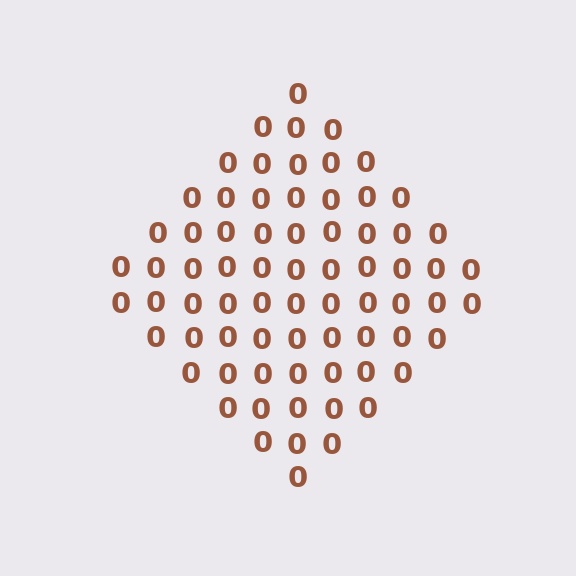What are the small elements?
The small elements are digit 0's.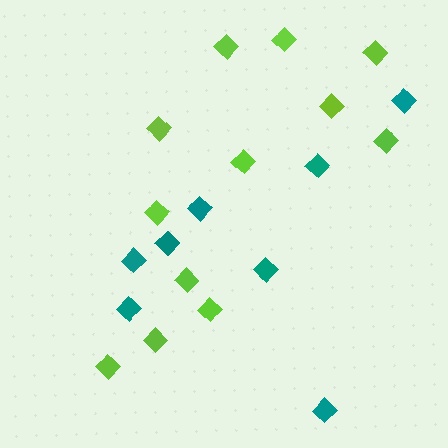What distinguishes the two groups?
There are 2 groups: one group of teal diamonds (8) and one group of lime diamonds (12).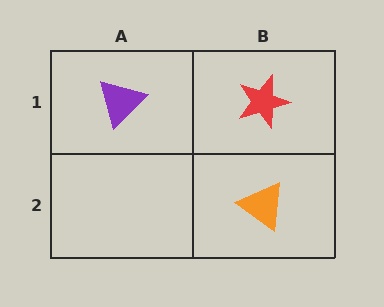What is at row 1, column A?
A purple triangle.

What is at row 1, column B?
A red star.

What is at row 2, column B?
An orange triangle.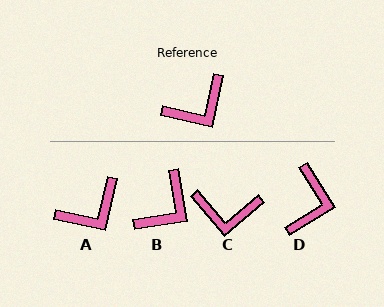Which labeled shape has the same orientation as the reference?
A.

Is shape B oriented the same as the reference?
No, it is off by about 22 degrees.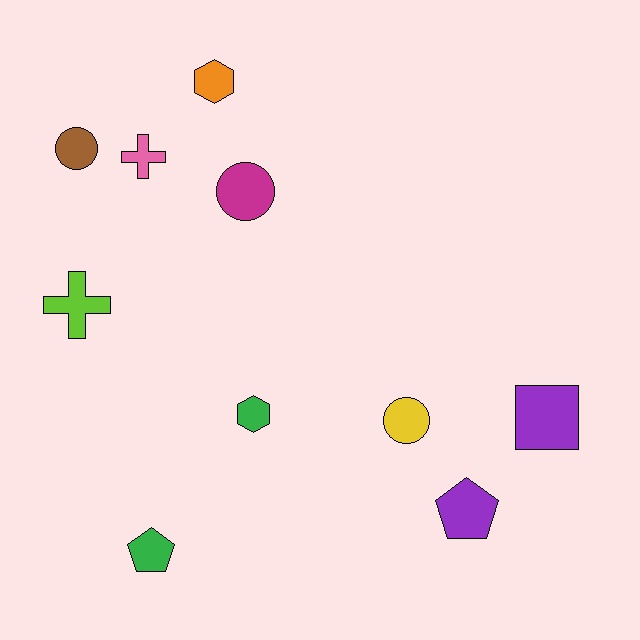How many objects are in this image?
There are 10 objects.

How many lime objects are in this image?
There is 1 lime object.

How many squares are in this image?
There is 1 square.